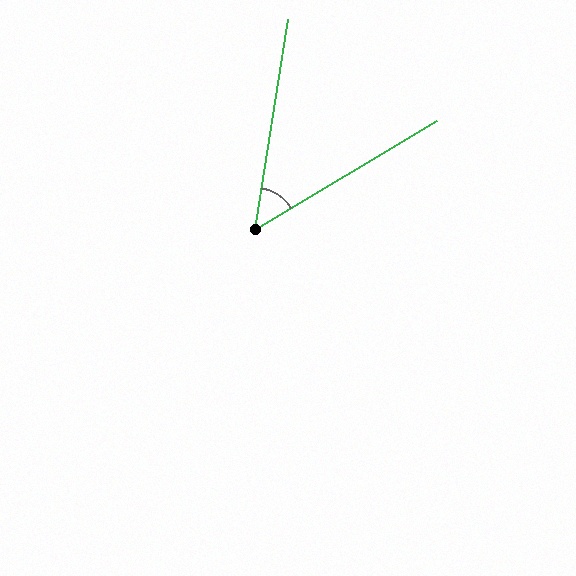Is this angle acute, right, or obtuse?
It is acute.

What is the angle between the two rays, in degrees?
Approximately 50 degrees.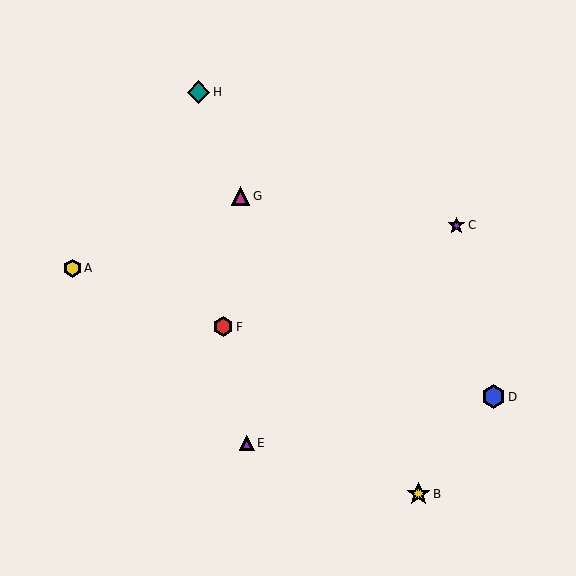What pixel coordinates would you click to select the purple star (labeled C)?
Click at (456, 225) to select the purple star C.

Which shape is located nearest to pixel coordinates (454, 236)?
The purple star (labeled C) at (456, 225) is nearest to that location.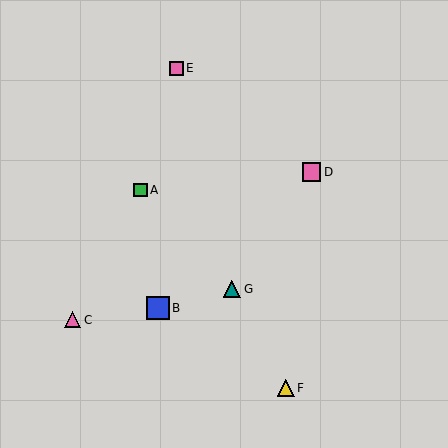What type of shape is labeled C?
Shape C is a pink triangle.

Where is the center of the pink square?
The center of the pink square is at (311, 172).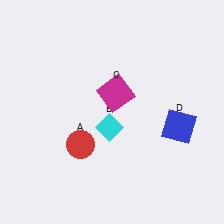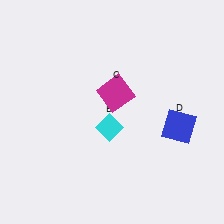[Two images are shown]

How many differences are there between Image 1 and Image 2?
There is 1 difference between the two images.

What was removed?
The red circle (A) was removed in Image 2.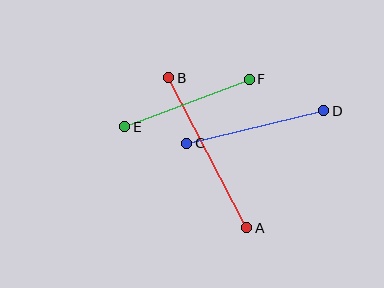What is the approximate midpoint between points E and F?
The midpoint is at approximately (187, 103) pixels.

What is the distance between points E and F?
The distance is approximately 134 pixels.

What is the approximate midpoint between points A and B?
The midpoint is at approximately (208, 153) pixels.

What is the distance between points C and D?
The distance is approximately 141 pixels.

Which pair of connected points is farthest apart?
Points A and B are farthest apart.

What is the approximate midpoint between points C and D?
The midpoint is at approximately (255, 127) pixels.